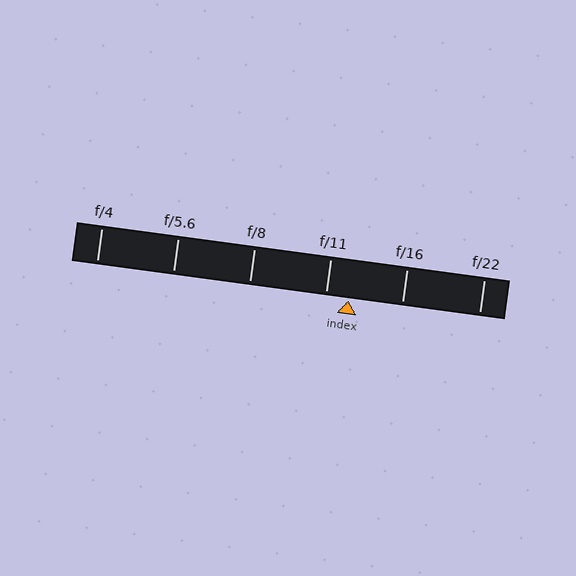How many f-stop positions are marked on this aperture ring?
There are 6 f-stop positions marked.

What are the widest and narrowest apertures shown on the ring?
The widest aperture shown is f/4 and the narrowest is f/22.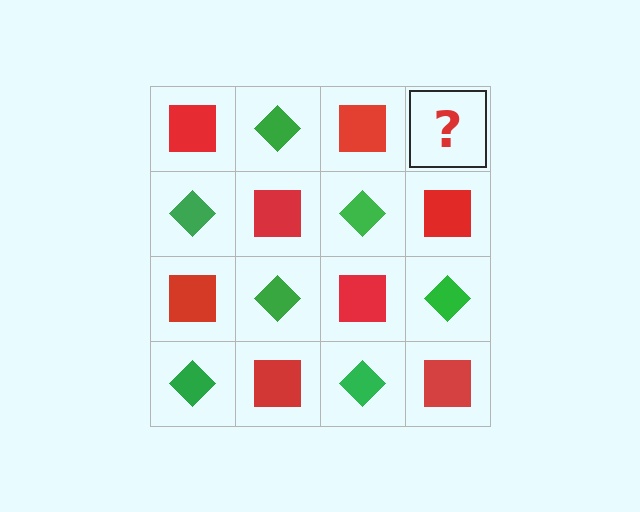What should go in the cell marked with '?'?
The missing cell should contain a green diamond.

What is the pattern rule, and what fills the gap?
The rule is that it alternates red square and green diamond in a checkerboard pattern. The gap should be filled with a green diamond.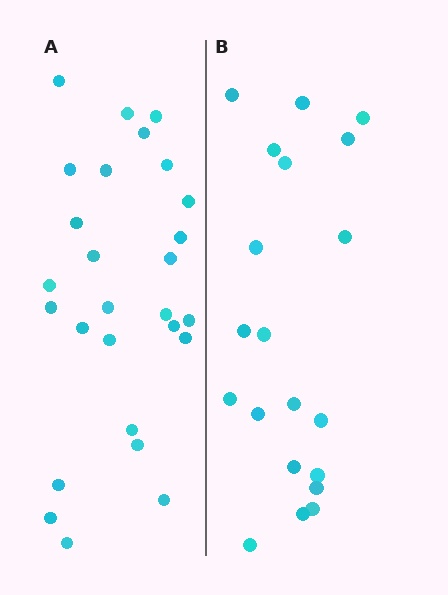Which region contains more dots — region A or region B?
Region A (the left region) has more dots.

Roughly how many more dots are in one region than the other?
Region A has roughly 8 or so more dots than region B.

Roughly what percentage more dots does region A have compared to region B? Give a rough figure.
About 35% more.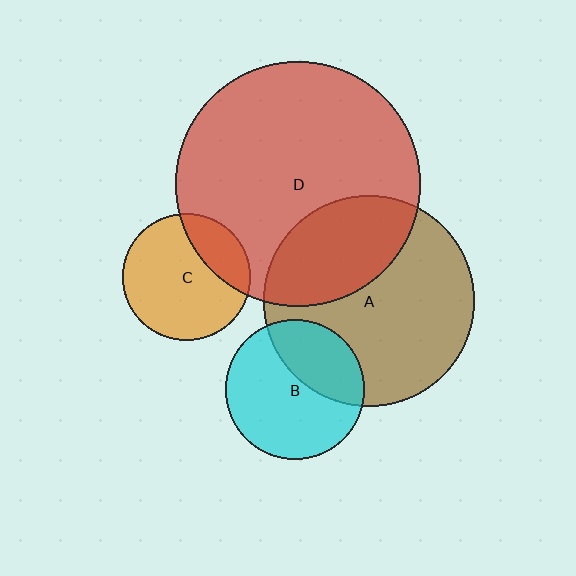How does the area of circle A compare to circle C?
Approximately 2.8 times.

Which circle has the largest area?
Circle D (red).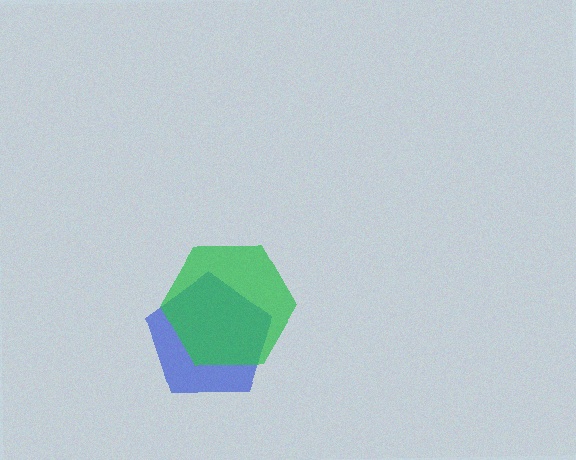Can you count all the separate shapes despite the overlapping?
Yes, there are 2 separate shapes.